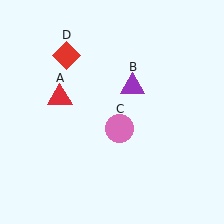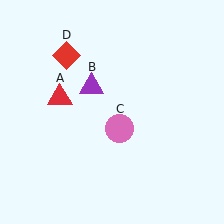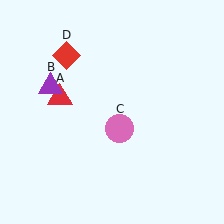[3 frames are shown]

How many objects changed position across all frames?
1 object changed position: purple triangle (object B).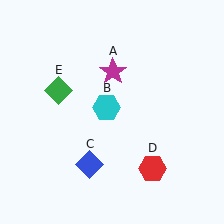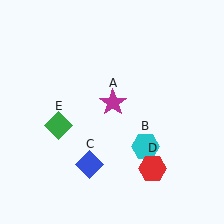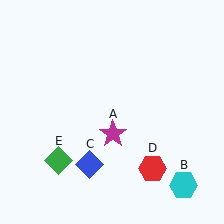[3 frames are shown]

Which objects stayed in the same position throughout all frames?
Blue diamond (object C) and red hexagon (object D) remained stationary.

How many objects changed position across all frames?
3 objects changed position: magenta star (object A), cyan hexagon (object B), green diamond (object E).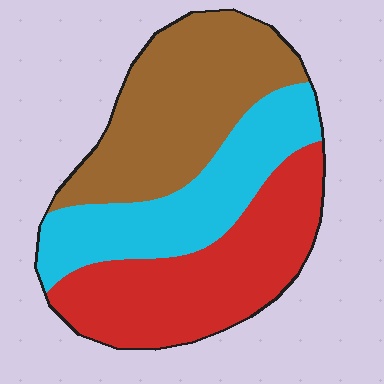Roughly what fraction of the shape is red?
Red covers 36% of the shape.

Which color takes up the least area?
Cyan, at roughly 30%.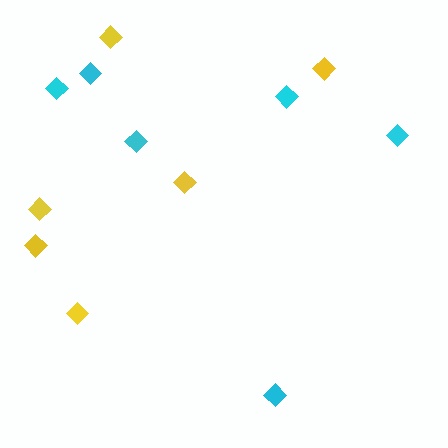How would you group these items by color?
There are 2 groups: one group of yellow diamonds (6) and one group of cyan diamonds (6).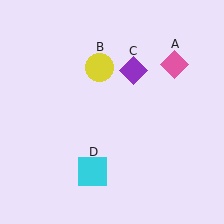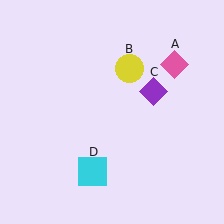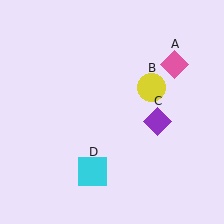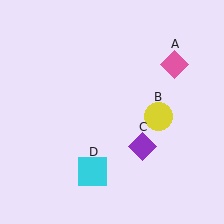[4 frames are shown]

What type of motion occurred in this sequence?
The yellow circle (object B), purple diamond (object C) rotated clockwise around the center of the scene.